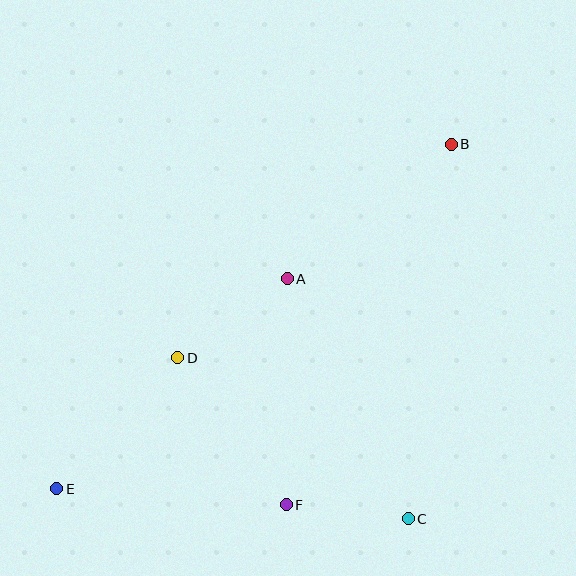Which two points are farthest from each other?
Points B and E are farthest from each other.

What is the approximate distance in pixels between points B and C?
The distance between B and C is approximately 377 pixels.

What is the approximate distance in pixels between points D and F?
The distance between D and F is approximately 182 pixels.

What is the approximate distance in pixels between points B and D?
The distance between B and D is approximately 347 pixels.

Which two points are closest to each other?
Points C and F are closest to each other.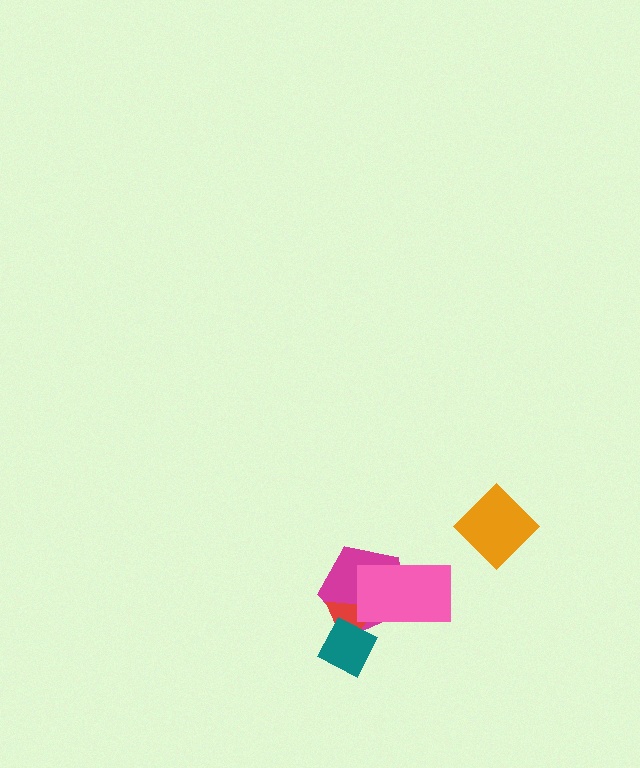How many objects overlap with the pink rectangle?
2 objects overlap with the pink rectangle.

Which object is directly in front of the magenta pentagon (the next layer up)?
The red triangle is directly in front of the magenta pentagon.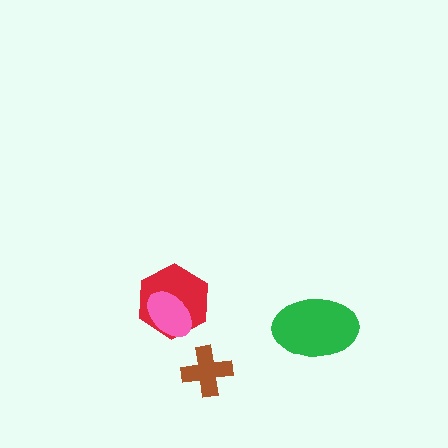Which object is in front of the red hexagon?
The pink ellipse is in front of the red hexagon.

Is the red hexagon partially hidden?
Yes, it is partially covered by another shape.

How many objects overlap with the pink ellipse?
1 object overlaps with the pink ellipse.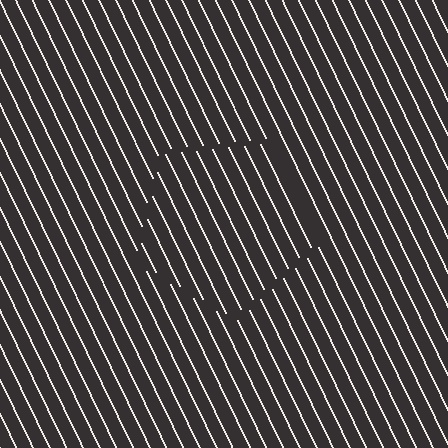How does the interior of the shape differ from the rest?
The interior of the shape contains the same grating, shifted by half a period — the contour is defined by the phase discontinuity where line-ends from the inner and outer gratings abut.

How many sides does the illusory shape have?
5 sides — the line-ends trace a pentagon.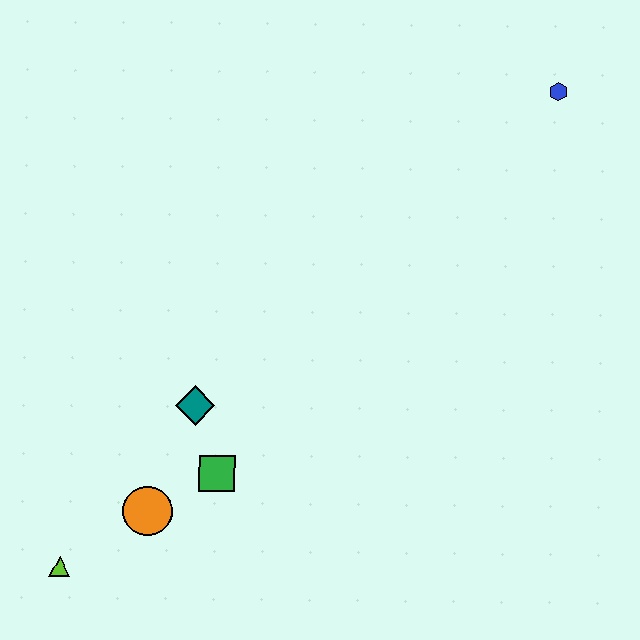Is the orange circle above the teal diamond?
No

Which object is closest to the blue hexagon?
The teal diamond is closest to the blue hexagon.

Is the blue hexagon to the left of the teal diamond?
No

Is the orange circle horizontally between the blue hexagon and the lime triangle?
Yes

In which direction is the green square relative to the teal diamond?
The green square is below the teal diamond.